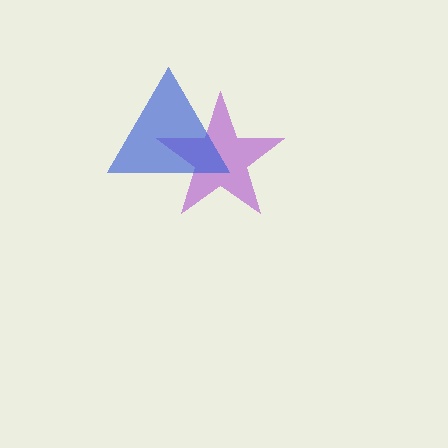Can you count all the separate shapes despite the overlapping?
Yes, there are 2 separate shapes.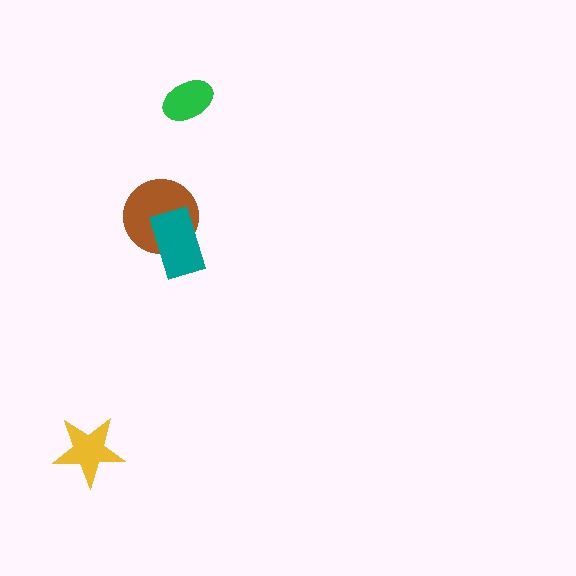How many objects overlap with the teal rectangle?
1 object overlaps with the teal rectangle.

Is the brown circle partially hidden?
Yes, it is partially covered by another shape.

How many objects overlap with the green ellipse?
0 objects overlap with the green ellipse.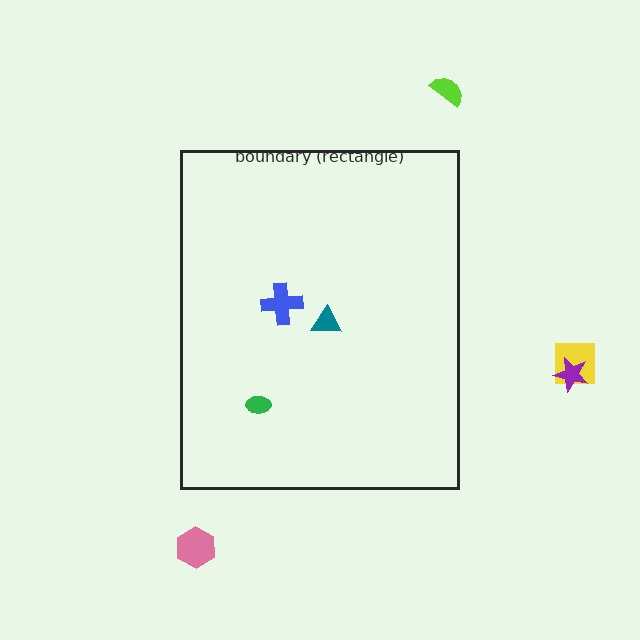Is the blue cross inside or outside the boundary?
Inside.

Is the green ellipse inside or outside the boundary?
Inside.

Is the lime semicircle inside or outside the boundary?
Outside.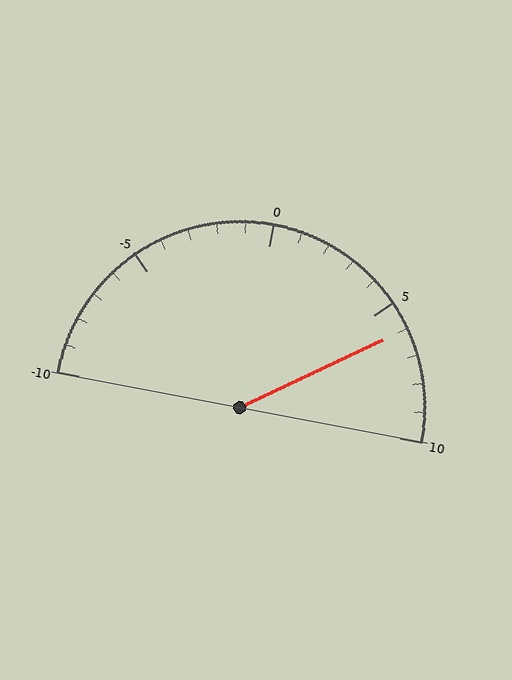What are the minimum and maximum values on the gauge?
The gauge ranges from -10 to 10.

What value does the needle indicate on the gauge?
The needle indicates approximately 6.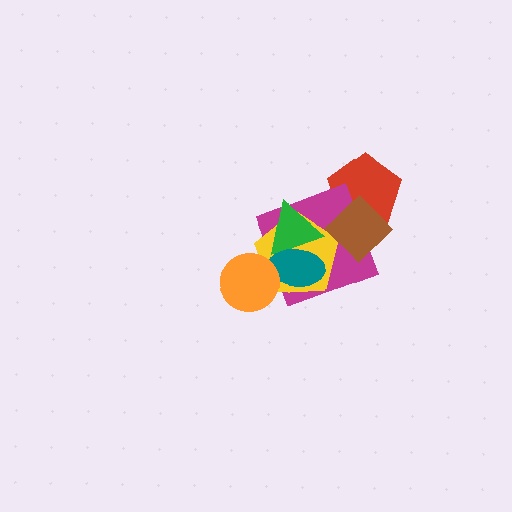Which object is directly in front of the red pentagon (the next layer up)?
The magenta square is directly in front of the red pentagon.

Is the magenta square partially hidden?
Yes, it is partially covered by another shape.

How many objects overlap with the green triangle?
3 objects overlap with the green triangle.